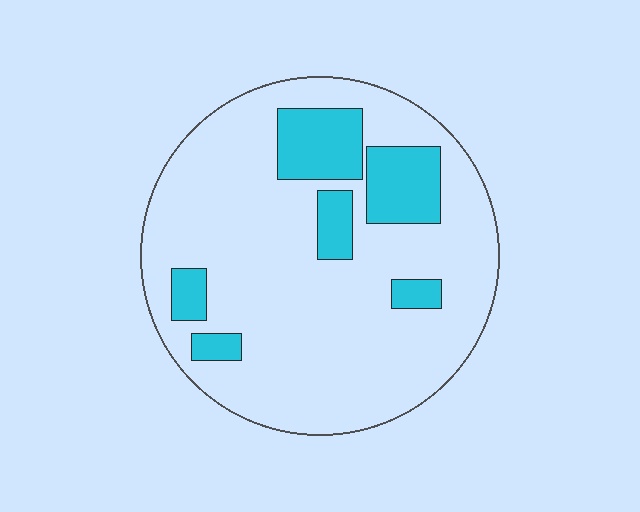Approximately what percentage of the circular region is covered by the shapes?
Approximately 20%.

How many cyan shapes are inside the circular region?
6.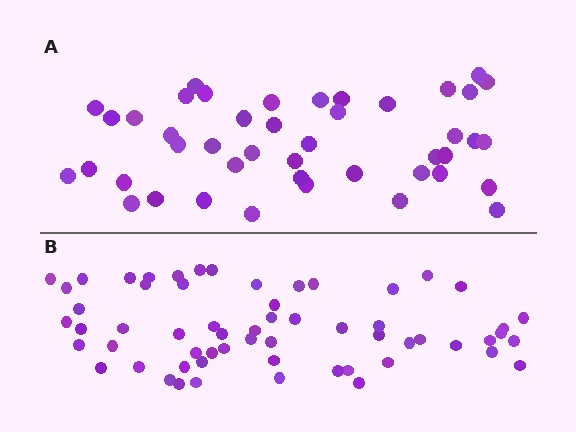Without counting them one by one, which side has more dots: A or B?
Region B (the bottom region) has more dots.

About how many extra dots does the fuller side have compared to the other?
Region B has approximately 15 more dots than region A.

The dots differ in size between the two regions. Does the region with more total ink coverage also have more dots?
No. Region A has more total ink coverage because its dots are larger, but region B actually contains more individual dots. Total area can be misleading — the number of items is what matters here.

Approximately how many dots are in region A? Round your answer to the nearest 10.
About 40 dots. (The exact count is 44, which rounds to 40.)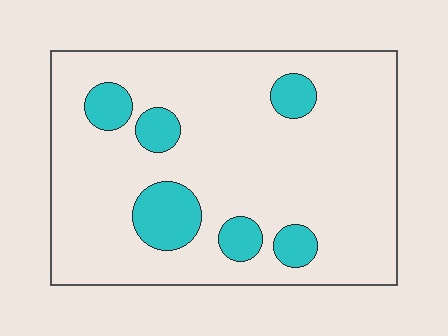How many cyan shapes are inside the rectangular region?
6.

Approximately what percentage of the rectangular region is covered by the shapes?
Approximately 15%.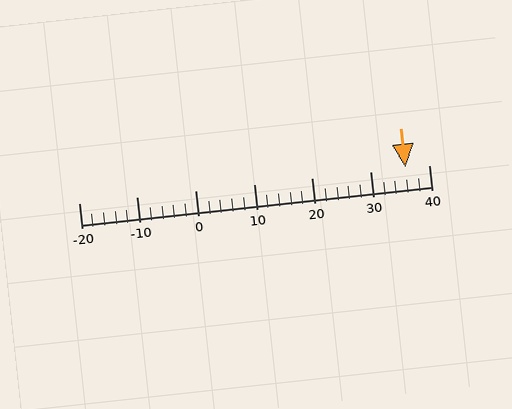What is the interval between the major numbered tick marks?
The major tick marks are spaced 10 units apart.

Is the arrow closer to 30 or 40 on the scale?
The arrow is closer to 40.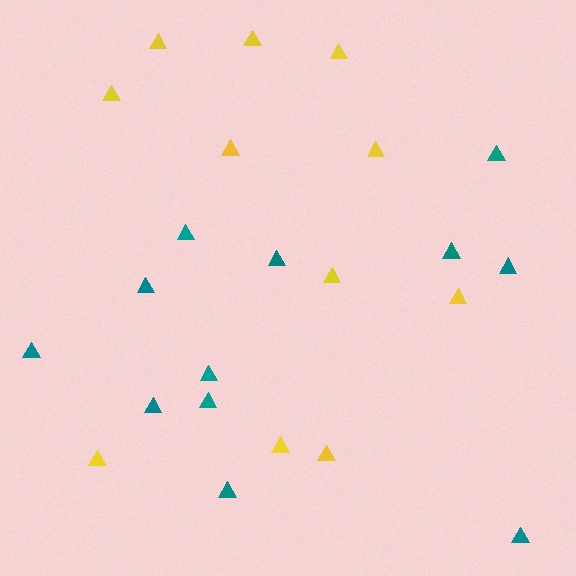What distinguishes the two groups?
There are 2 groups: one group of yellow triangles (11) and one group of teal triangles (12).